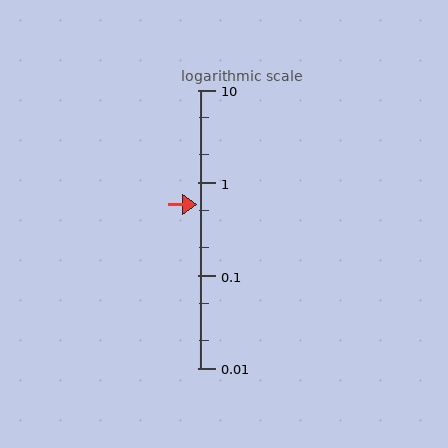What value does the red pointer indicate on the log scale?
The pointer indicates approximately 0.58.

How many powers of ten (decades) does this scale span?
The scale spans 3 decades, from 0.01 to 10.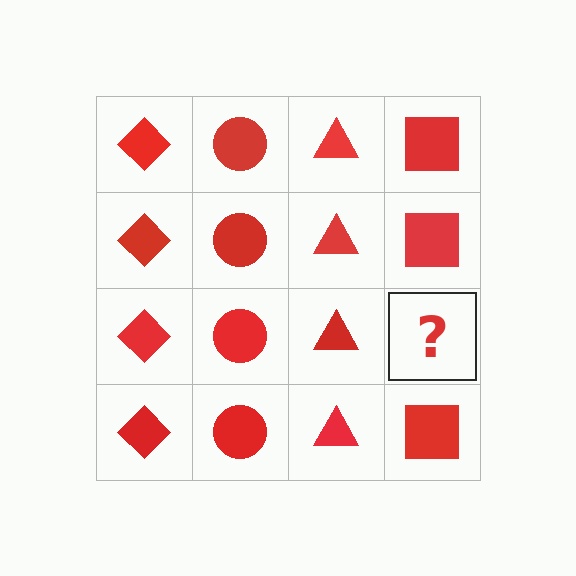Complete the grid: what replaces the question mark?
The question mark should be replaced with a red square.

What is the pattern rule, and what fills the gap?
The rule is that each column has a consistent shape. The gap should be filled with a red square.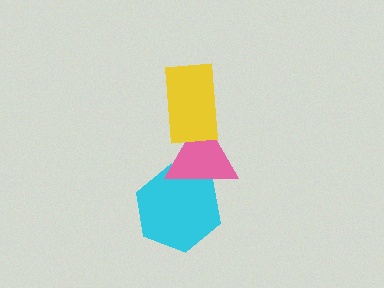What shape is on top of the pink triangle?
The yellow rectangle is on top of the pink triangle.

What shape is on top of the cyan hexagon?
The pink triangle is on top of the cyan hexagon.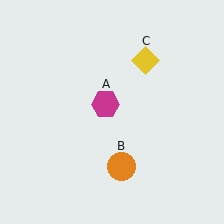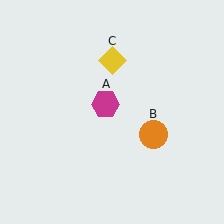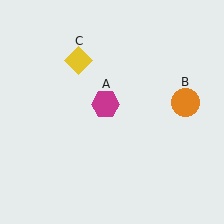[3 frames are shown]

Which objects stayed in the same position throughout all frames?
Magenta hexagon (object A) remained stationary.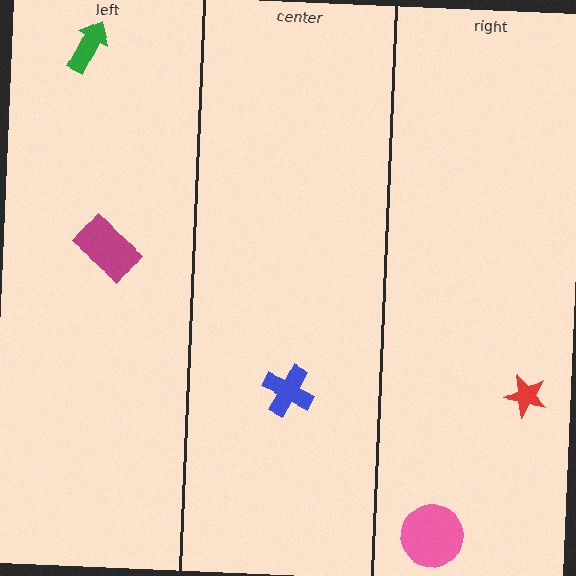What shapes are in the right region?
The pink circle, the red star.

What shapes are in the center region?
The blue cross.